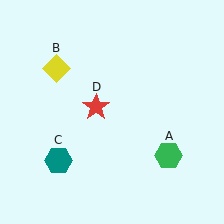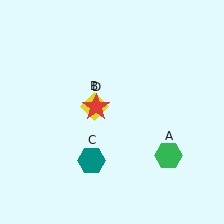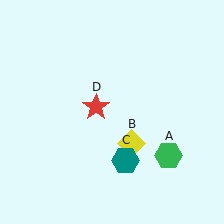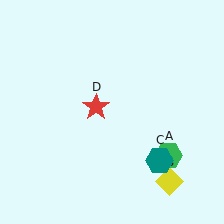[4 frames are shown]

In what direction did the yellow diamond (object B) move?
The yellow diamond (object B) moved down and to the right.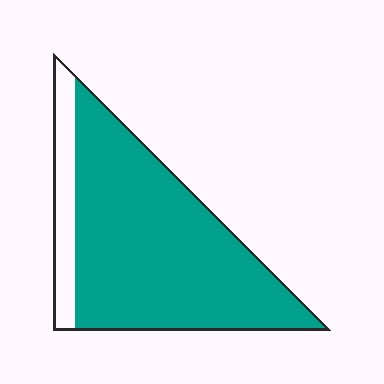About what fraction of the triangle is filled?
About five sixths (5/6).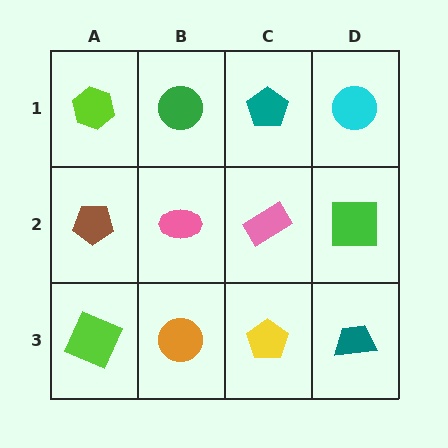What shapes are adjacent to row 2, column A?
A lime hexagon (row 1, column A), a lime square (row 3, column A), a pink ellipse (row 2, column B).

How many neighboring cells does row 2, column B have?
4.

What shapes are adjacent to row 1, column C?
A pink rectangle (row 2, column C), a green circle (row 1, column B), a cyan circle (row 1, column D).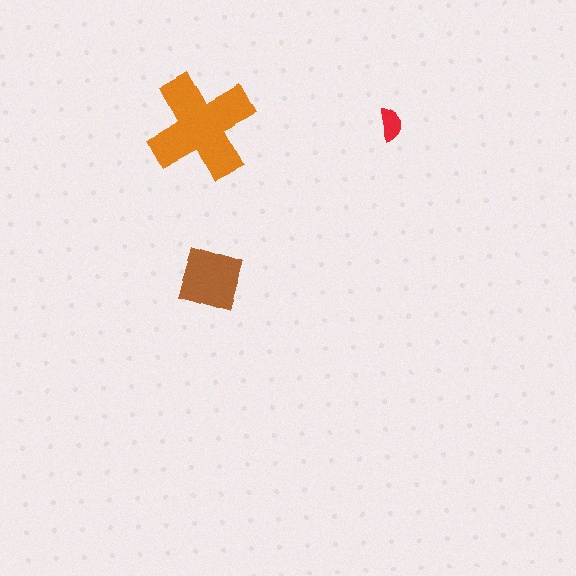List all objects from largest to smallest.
The orange cross, the brown square, the red semicircle.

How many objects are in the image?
There are 3 objects in the image.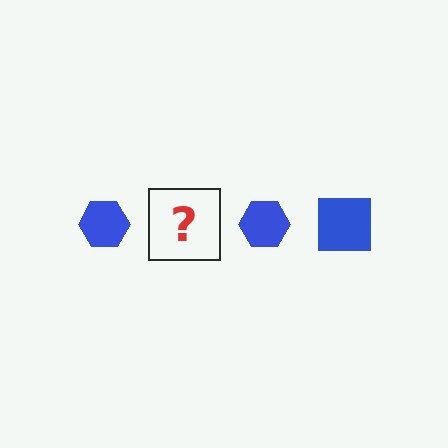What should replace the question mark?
The question mark should be replaced with a blue square.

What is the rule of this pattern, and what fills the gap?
The rule is that the pattern cycles through hexagon, square shapes in blue. The gap should be filled with a blue square.